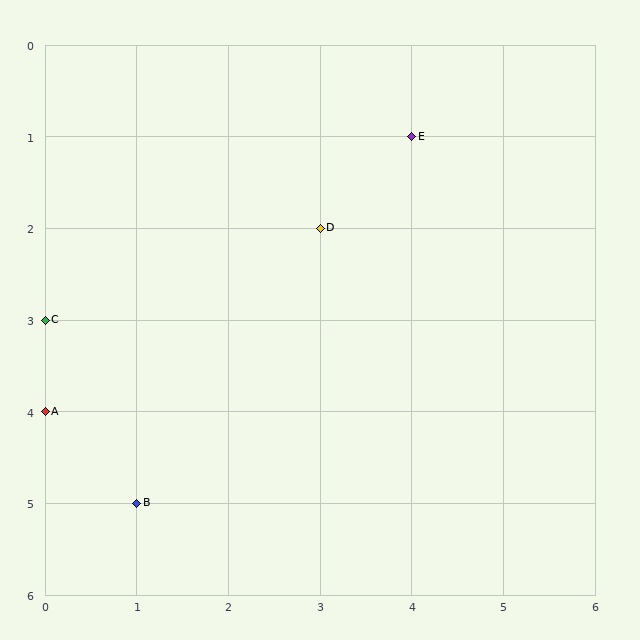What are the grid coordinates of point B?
Point B is at grid coordinates (1, 5).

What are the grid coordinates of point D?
Point D is at grid coordinates (3, 2).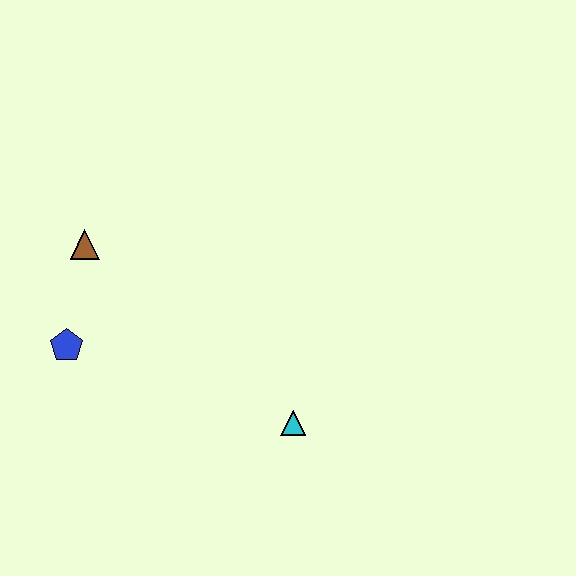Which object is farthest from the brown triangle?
The cyan triangle is farthest from the brown triangle.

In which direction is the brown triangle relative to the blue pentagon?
The brown triangle is above the blue pentagon.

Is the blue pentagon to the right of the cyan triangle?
No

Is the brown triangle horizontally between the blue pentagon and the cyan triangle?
Yes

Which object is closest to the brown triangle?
The blue pentagon is closest to the brown triangle.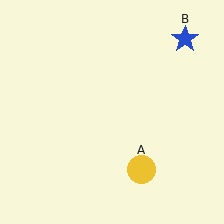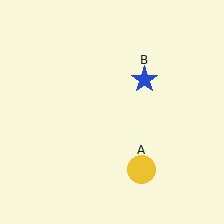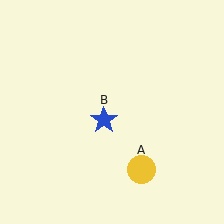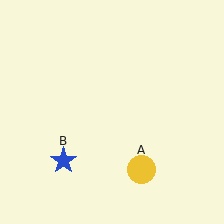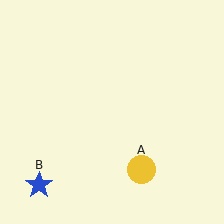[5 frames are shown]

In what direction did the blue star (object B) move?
The blue star (object B) moved down and to the left.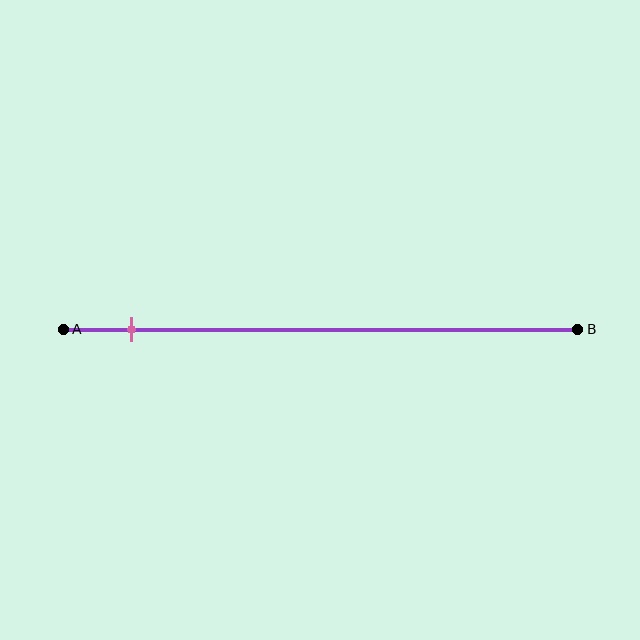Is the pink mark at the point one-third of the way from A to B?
No, the mark is at about 15% from A, not at the 33% one-third point.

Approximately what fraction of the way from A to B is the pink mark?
The pink mark is approximately 15% of the way from A to B.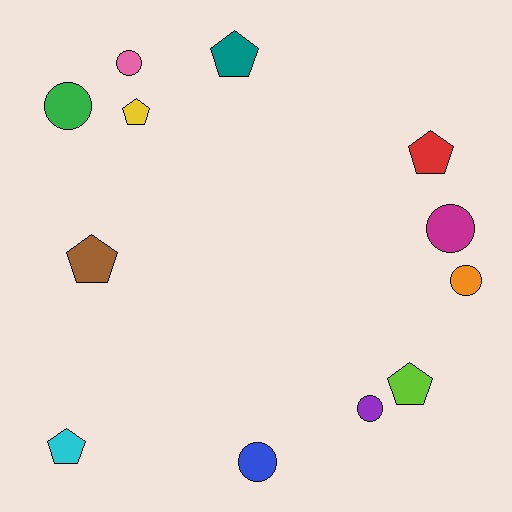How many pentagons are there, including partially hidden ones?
There are 6 pentagons.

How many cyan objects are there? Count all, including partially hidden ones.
There is 1 cyan object.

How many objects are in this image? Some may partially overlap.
There are 12 objects.